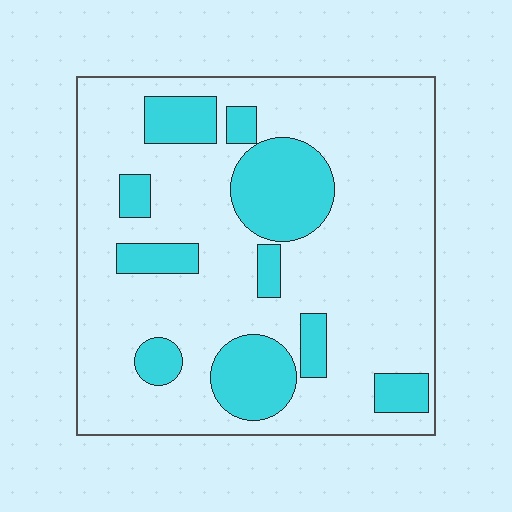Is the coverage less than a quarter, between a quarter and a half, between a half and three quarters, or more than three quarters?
Less than a quarter.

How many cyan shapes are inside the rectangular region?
10.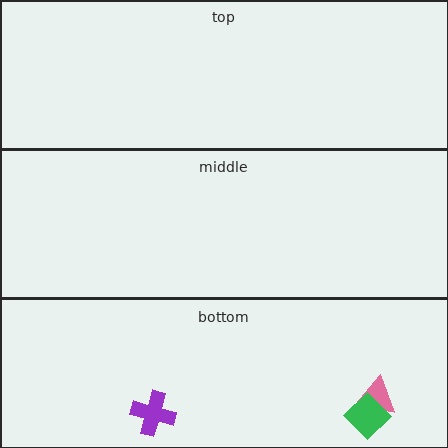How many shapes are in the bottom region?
3.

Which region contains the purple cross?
The bottom region.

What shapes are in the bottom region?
The pink triangle, the purple cross, the green diamond.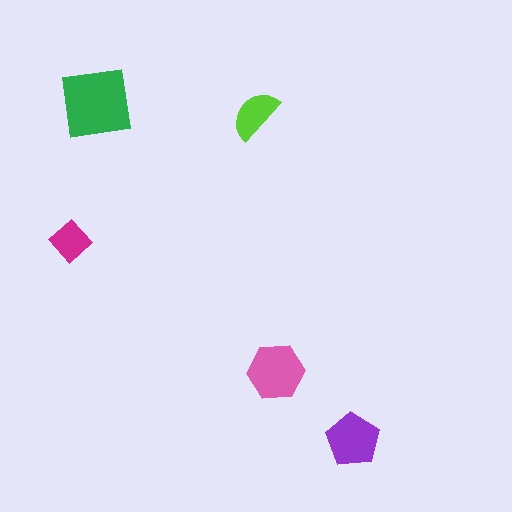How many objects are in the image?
There are 5 objects in the image.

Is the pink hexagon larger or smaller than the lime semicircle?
Larger.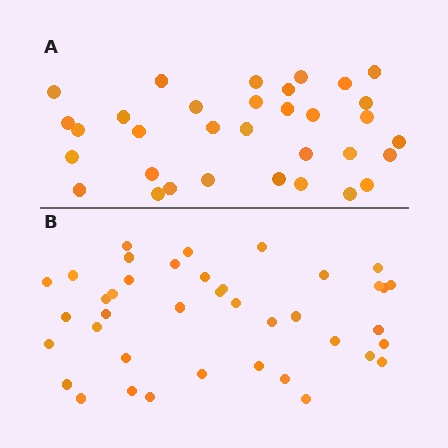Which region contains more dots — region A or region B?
Region B (the bottom region) has more dots.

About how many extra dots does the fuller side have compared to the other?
Region B has roughly 8 or so more dots than region A.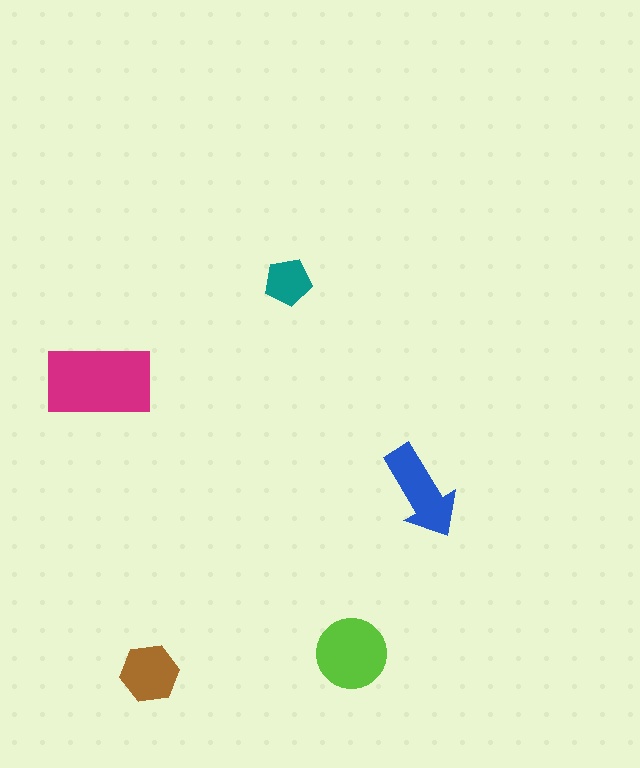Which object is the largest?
The magenta rectangle.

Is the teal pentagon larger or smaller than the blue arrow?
Smaller.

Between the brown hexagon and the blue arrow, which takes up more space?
The blue arrow.